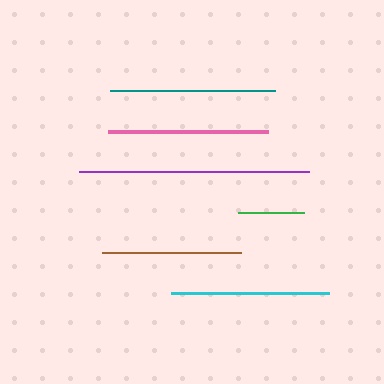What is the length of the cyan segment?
The cyan segment is approximately 158 pixels long.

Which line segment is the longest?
The purple line is the longest at approximately 230 pixels.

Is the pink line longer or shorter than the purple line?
The purple line is longer than the pink line.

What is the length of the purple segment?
The purple segment is approximately 230 pixels long.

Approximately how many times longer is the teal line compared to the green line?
The teal line is approximately 2.5 times the length of the green line.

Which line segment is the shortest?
The green line is the shortest at approximately 66 pixels.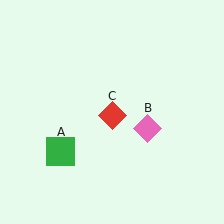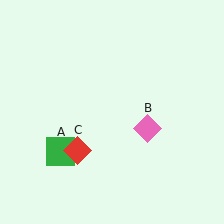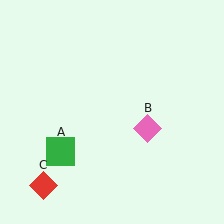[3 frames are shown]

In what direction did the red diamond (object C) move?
The red diamond (object C) moved down and to the left.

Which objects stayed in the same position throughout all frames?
Green square (object A) and pink diamond (object B) remained stationary.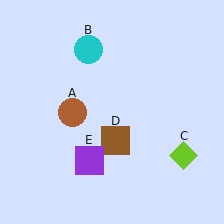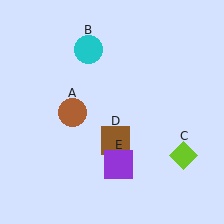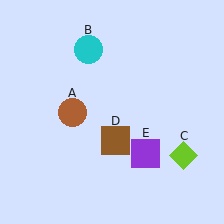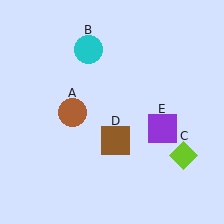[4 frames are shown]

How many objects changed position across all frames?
1 object changed position: purple square (object E).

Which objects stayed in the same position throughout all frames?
Brown circle (object A) and cyan circle (object B) and lime diamond (object C) and brown square (object D) remained stationary.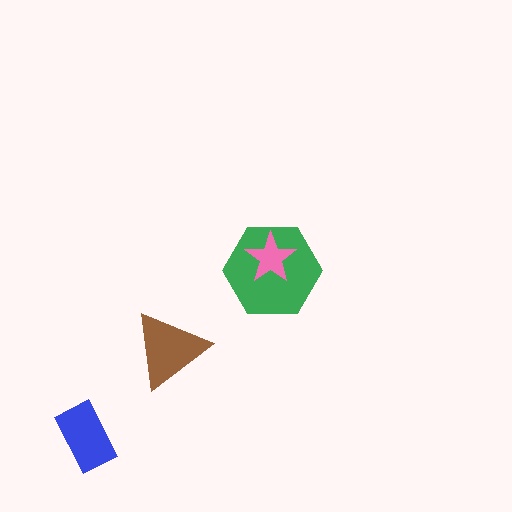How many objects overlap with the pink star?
1 object overlaps with the pink star.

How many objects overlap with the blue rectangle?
0 objects overlap with the blue rectangle.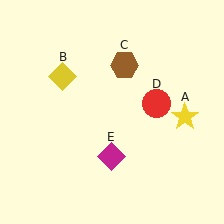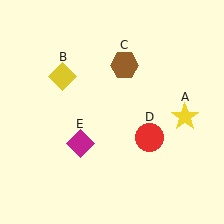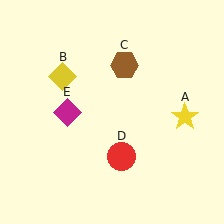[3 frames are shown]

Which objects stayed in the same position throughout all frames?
Yellow star (object A) and yellow diamond (object B) and brown hexagon (object C) remained stationary.